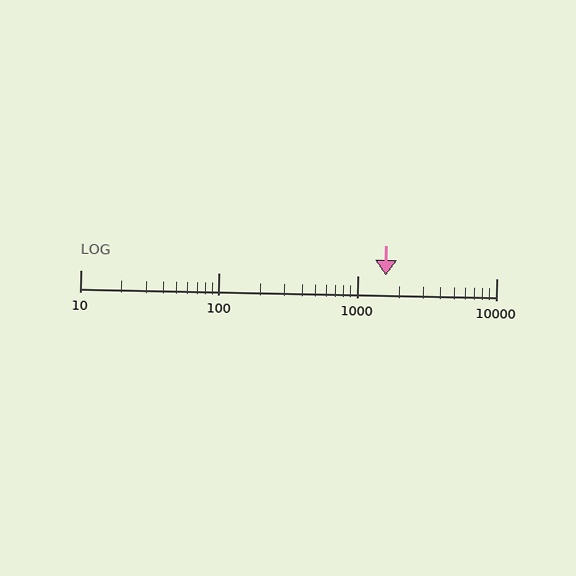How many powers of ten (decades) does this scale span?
The scale spans 3 decades, from 10 to 10000.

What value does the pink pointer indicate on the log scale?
The pointer indicates approximately 1600.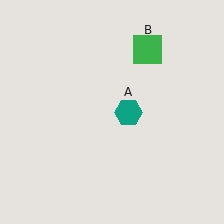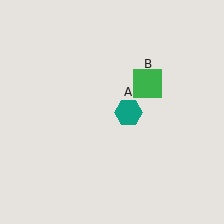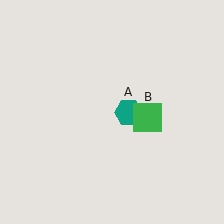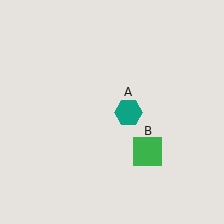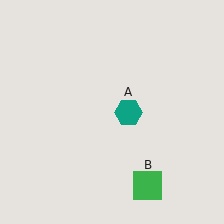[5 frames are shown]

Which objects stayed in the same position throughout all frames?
Teal hexagon (object A) remained stationary.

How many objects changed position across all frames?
1 object changed position: green square (object B).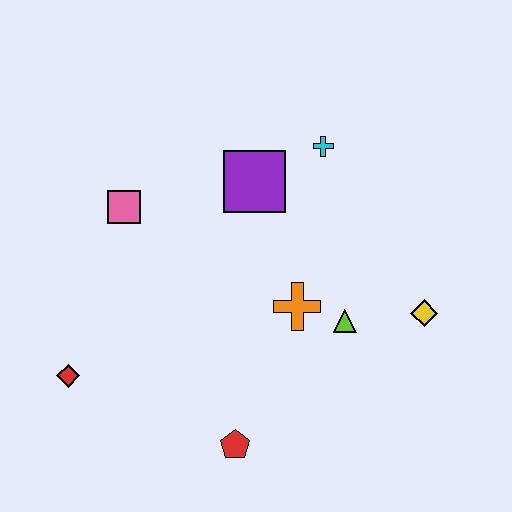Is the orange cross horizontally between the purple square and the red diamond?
No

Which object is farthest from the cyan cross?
The red diamond is farthest from the cyan cross.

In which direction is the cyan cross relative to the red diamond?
The cyan cross is to the right of the red diamond.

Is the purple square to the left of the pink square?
No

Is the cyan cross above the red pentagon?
Yes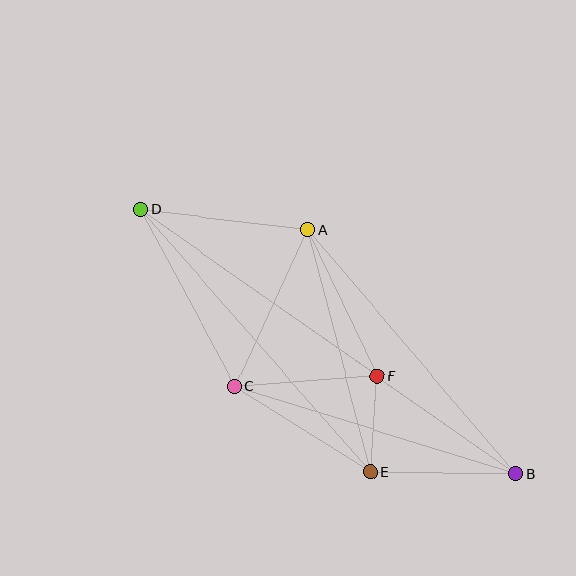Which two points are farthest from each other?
Points B and D are farthest from each other.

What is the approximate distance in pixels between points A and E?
The distance between A and E is approximately 250 pixels.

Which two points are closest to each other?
Points E and F are closest to each other.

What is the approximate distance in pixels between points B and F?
The distance between B and F is approximately 170 pixels.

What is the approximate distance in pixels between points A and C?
The distance between A and C is approximately 172 pixels.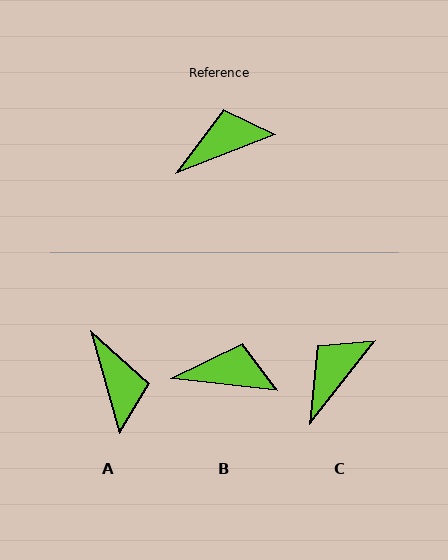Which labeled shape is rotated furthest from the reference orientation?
A, about 95 degrees away.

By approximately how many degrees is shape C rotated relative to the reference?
Approximately 31 degrees counter-clockwise.